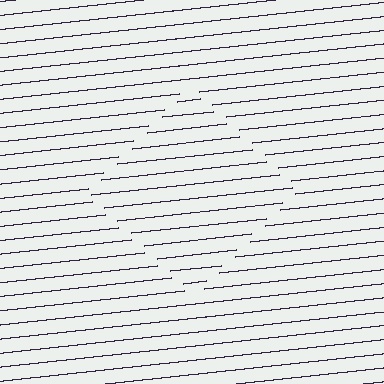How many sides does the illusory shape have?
4 sides — the line-ends trace a square.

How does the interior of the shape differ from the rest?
The interior of the shape contains the same grating, shifted by half a period — the contour is defined by the phase discontinuity where line-ends from the inner and outer gratings abut.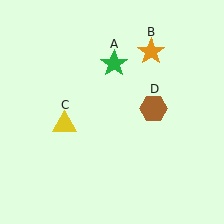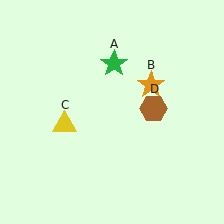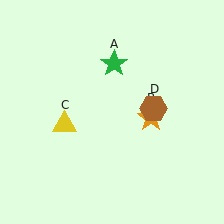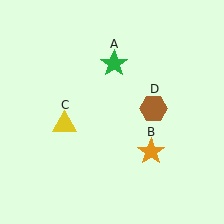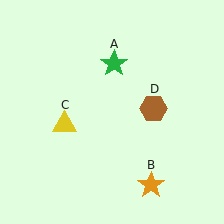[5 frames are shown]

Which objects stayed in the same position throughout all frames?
Green star (object A) and yellow triangle (object C) and brown hexagon (object D) remained stationary.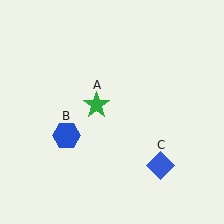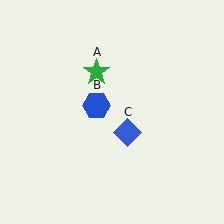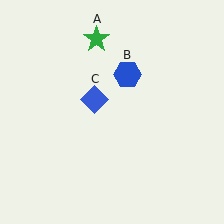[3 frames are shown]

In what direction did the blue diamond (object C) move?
The blue diamond (object C) moved up and to the left.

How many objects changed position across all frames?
3 objects changed position: green star (object A), blue hexagon (object B), blue diamond (object C).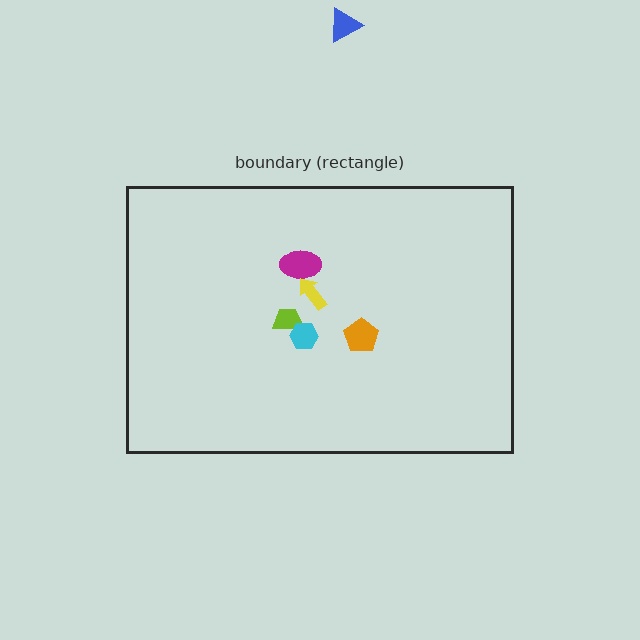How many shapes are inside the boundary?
5 inside, 1 outside.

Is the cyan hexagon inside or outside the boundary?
Inside.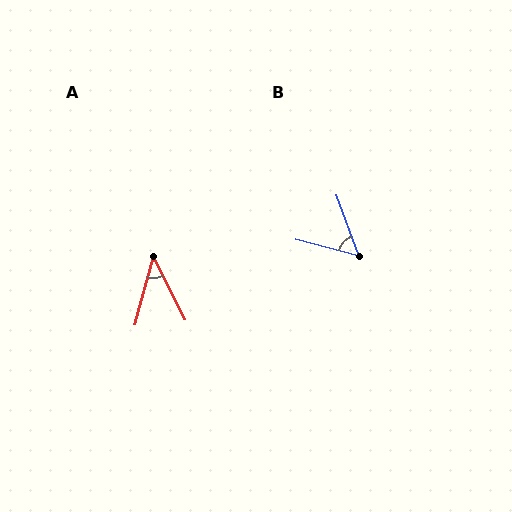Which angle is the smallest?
A, at approximately 42 degrees.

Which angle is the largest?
B, at approximately 56 degrees.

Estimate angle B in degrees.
Approximately 56 degrees.